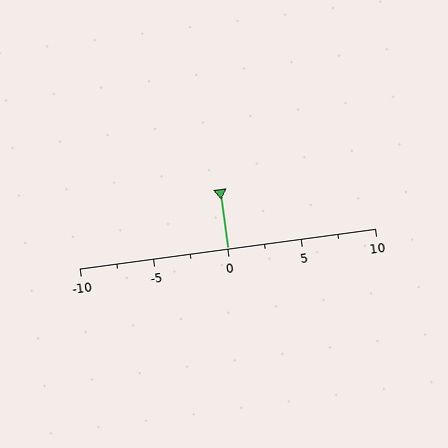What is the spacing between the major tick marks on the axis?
The major ticks are spaced 5 apart.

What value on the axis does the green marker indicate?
The marker indicates approximately 0.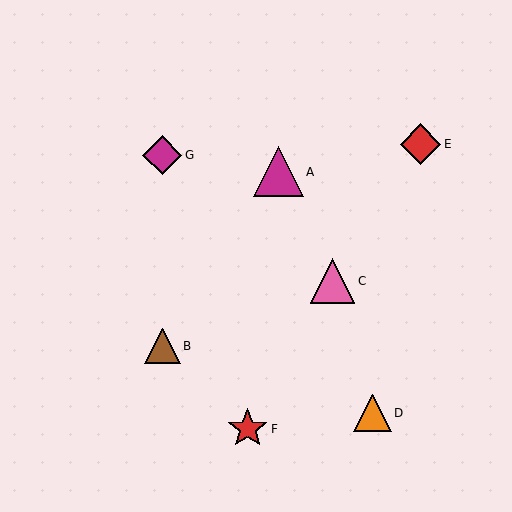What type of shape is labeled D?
Shape D is an orange triangle.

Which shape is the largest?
The magenta triangle (labeled A) is the largest.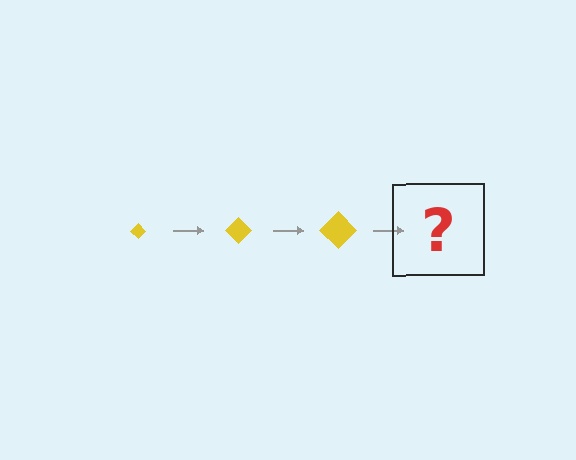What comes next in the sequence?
The next element should be a yellow diamond, larger than the previous one.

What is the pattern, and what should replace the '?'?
The pattern is that the diamond gets progressively larger each step. The '?' should be a yellow diamond, larger than the previous one.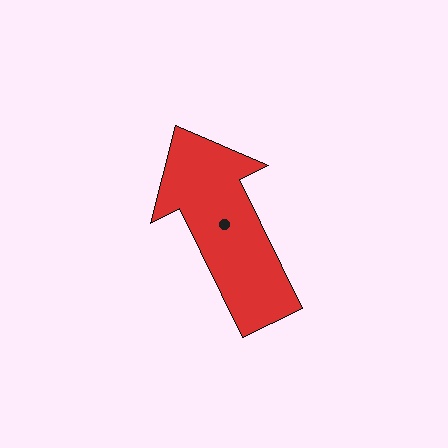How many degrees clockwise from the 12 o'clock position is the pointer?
Approximately 334 degrees.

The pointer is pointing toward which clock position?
Roughly 11 o'clock.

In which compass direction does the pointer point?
Northwest.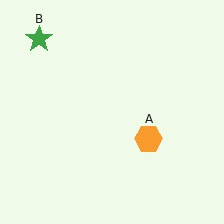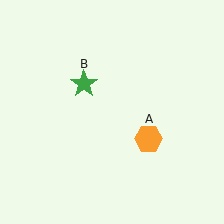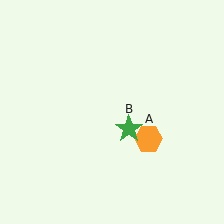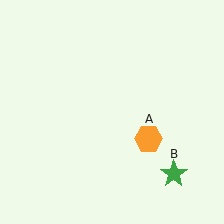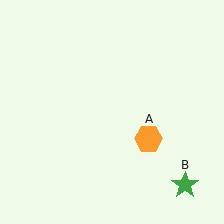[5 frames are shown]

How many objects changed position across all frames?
1 object changed position: green star (object B).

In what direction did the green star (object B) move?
The green star (object B) moved down and to the right.